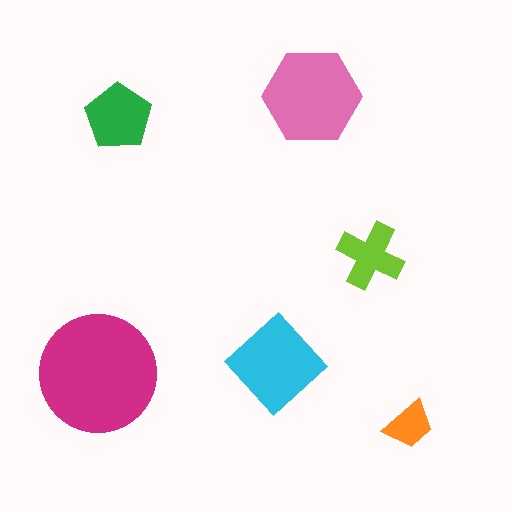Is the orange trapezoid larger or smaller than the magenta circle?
Smaller.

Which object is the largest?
The magenta circle.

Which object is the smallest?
The orange trapezoid.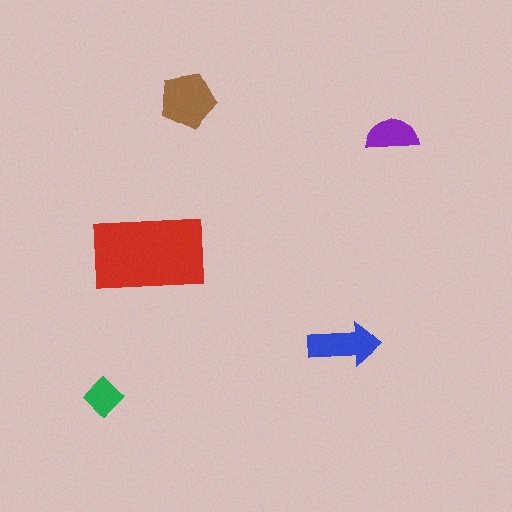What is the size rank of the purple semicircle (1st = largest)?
4th.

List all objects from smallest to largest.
The green diamond, the purple semicircle, the blue arrow, the brown pentagon, the red rectangle.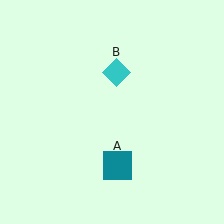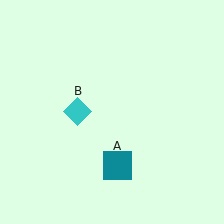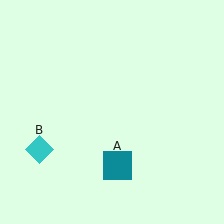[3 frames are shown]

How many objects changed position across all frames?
1 object changed position: cyan diamond (object B).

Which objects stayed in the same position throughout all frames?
Teal square (object A) remained stationary.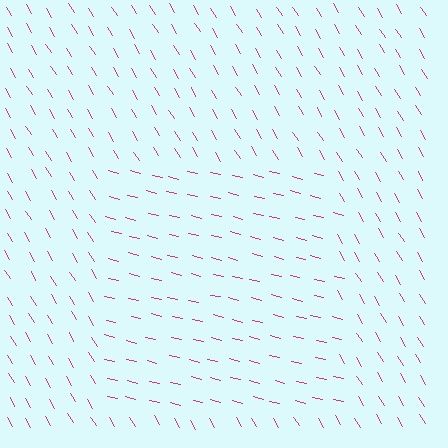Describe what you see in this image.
The image is filled with small magenta line segments. A rectangle region in the image has lines oriented differently from the surrounding lines, creating a visible texture boundary.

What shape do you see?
I see a rectangle.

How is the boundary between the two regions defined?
The boundary is defined purely by a change in line orientation (approximately 45 degrees difference). All lines are the same color and thickness.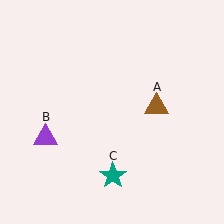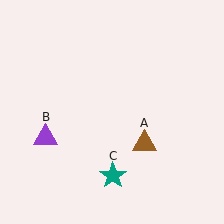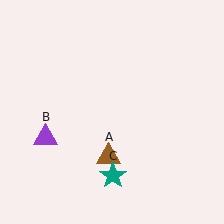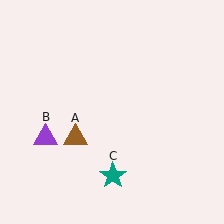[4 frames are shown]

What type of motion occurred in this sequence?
The brown triangle (object A) rotated clockwise around the center of the scene.